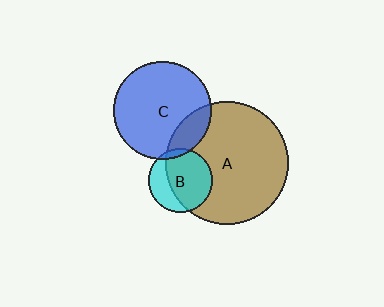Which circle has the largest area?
Circle A (brown).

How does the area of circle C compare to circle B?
Approximately 2.3 times.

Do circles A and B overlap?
Yes.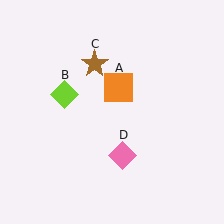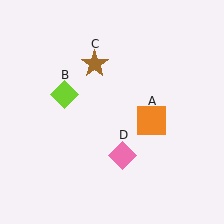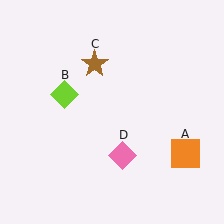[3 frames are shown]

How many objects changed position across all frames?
1 object changed position: orange square (object A).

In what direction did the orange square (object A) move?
The orange square (object A) moved down and to the right.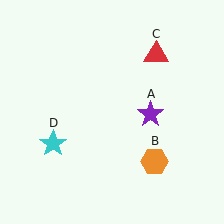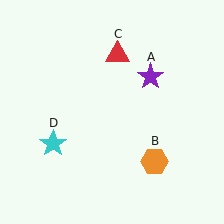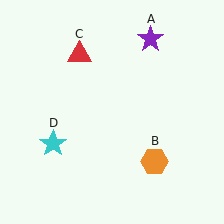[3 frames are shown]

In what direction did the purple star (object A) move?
The purple star (object A) moved up.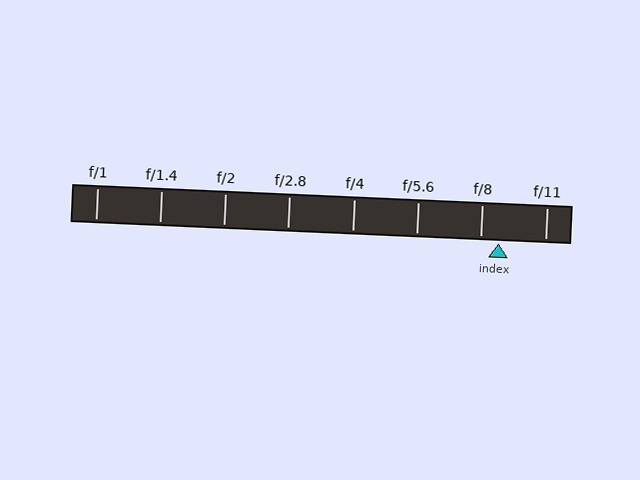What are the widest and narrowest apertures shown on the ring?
The widest aperture shown is f/1 and the narrowest is f/11.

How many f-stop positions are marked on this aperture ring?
There are 8 f-stop positions marked.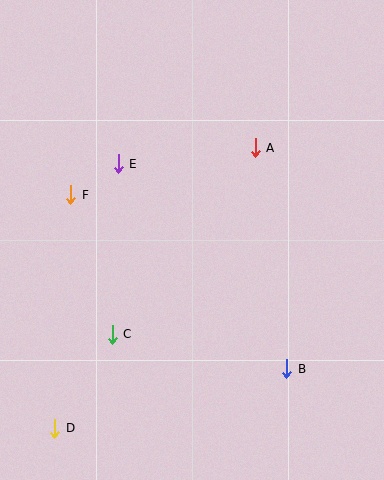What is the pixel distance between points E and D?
The distance between E and D is 272 pixels.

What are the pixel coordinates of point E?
Point E is at (118, 164).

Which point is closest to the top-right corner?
Point A is closest to the top-right corner.